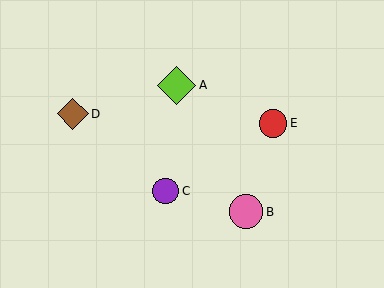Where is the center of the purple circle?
The center of the purple circle is at (166, 191).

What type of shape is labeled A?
Shape A is a lime diamond.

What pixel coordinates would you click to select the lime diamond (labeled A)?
Click at (176, 85) to select the lime diamond A.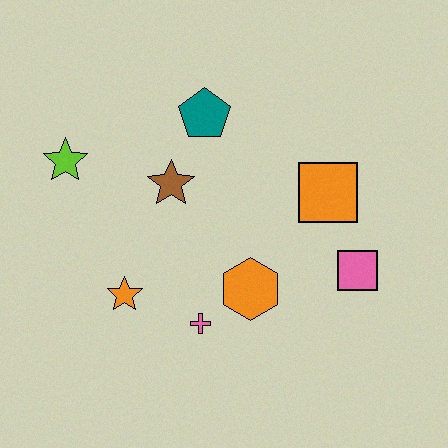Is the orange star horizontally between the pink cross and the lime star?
Yes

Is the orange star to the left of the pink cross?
Yes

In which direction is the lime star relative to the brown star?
The lime star is to the left of the brown star.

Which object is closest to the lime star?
The brown star is closest to the lime star.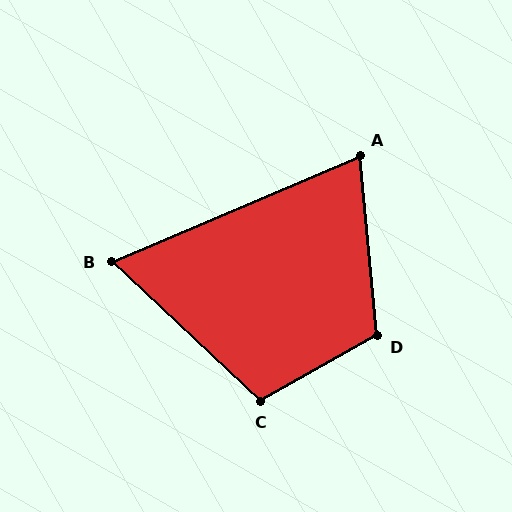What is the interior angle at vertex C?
Approximately 108 degrees (obtuse).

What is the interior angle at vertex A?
Approximately 72 degrees (acute).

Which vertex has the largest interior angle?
D, at approximately 114 degrees.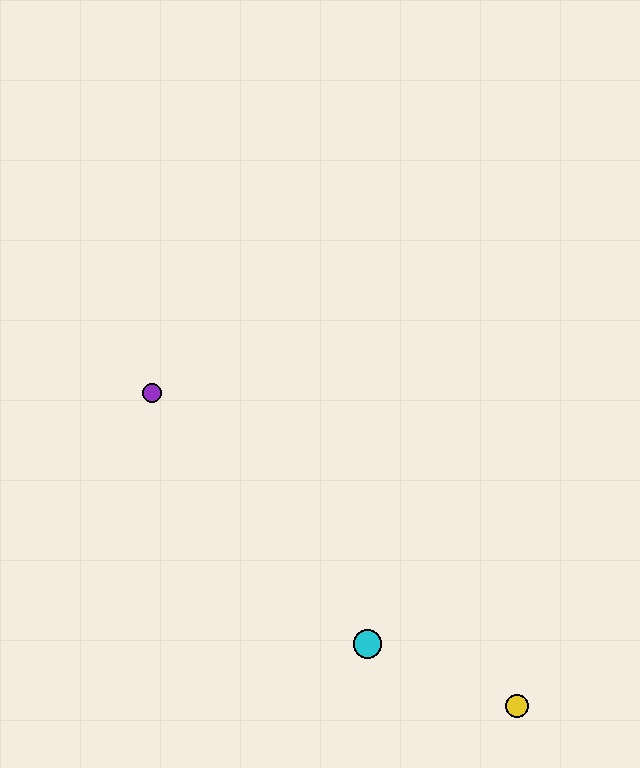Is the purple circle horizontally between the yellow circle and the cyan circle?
No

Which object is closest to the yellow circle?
The cyan circle is closest to the yellow circle.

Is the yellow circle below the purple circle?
Yes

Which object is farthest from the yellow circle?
The purple circle is farthest from the yellow circle.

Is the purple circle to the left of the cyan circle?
Yes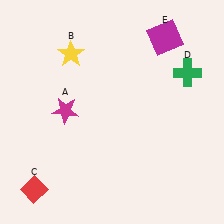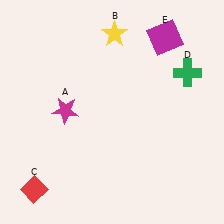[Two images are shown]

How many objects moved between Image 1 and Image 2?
1 object moved between the two images.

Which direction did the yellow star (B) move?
The yellow star (B) moved right.